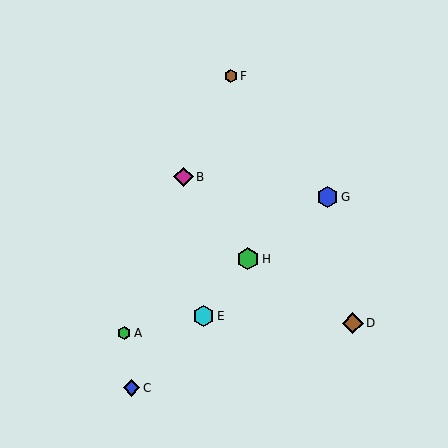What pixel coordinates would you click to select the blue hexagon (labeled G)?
Click at (327, 197) to select the blue hexagon G.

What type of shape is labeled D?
Shape D is a brown diamond.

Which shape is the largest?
The green hexagon (labeled H) is the largest.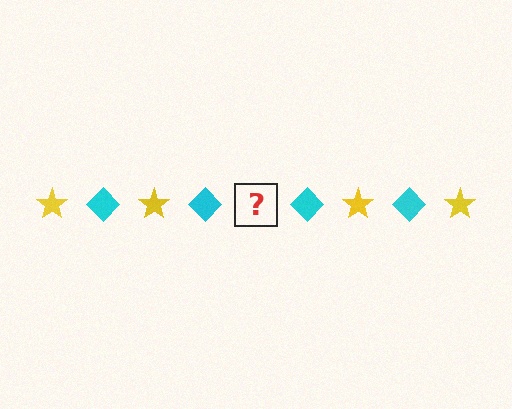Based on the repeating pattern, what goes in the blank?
The blank should be a yellow star.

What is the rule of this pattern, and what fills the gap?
The rule is that the pattern alternates between yellow star and cyan diamond. The gap should be filled with a yellow star.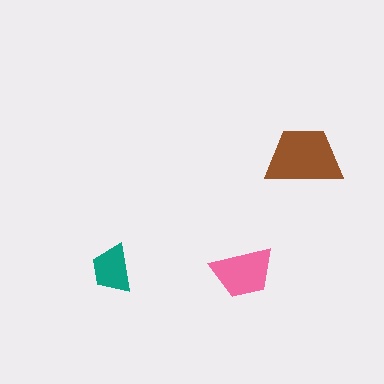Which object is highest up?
The brown trapezoid is topmost.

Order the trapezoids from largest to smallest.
the brown one, the pink one, the teal one.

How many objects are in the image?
There are 3 objects in the image.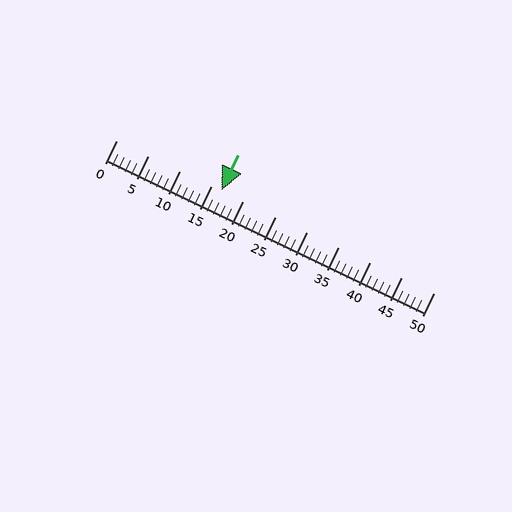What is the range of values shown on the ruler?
The ruler shows values from 0 to 50.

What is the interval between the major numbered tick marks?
The major tick marks are spaced 5 units apart.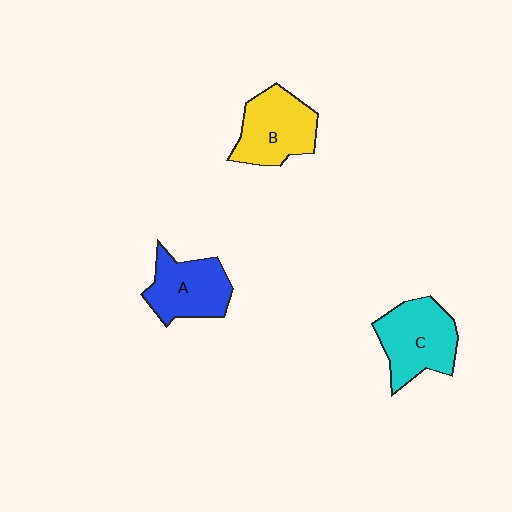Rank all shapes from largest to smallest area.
From largest to smallest: C (cyan), B (yellow), A (blue).